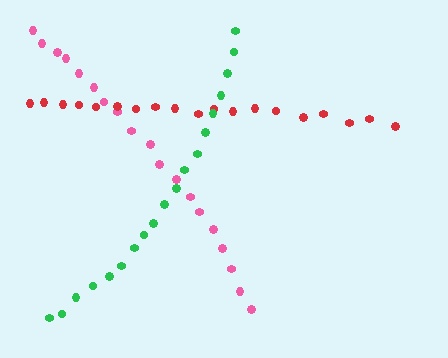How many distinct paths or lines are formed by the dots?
There are 3 distinct paths.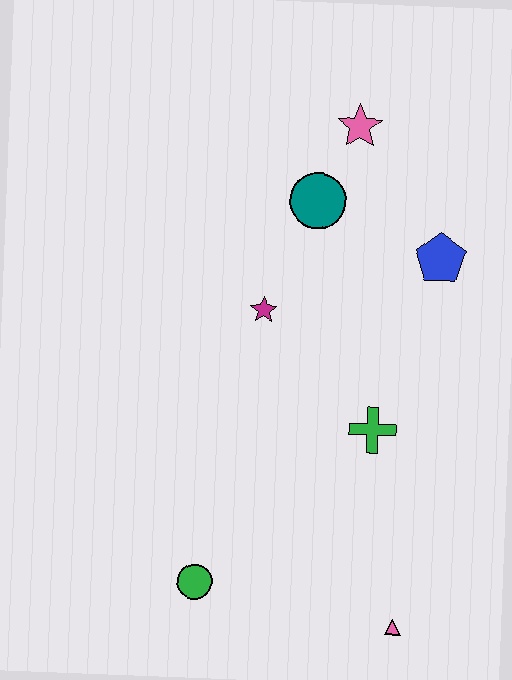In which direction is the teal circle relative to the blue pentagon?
The teal circle is to the left of the blue pentagon.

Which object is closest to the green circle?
The pink triangle is closest to the green circle.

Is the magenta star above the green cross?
Yes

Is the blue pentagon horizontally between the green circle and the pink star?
No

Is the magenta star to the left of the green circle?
No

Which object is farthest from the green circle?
The pink star is farthest from the green circle.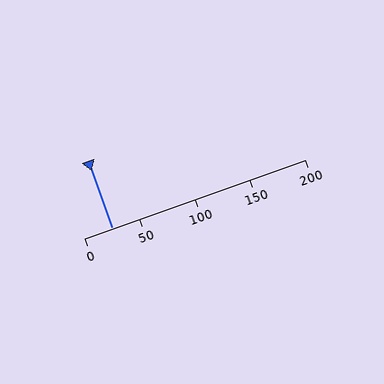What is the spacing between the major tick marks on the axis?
The major ticks are spaced 50 apart.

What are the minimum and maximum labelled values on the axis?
The axis runs from 0 to 200.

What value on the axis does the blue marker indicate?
The marker indicates approximately 25.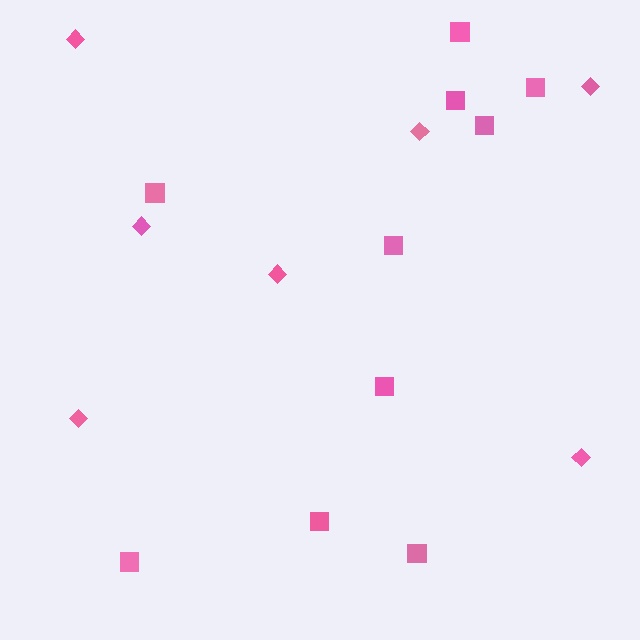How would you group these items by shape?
There are 2 groups: one group of diamonds (7) and one group of squares (10).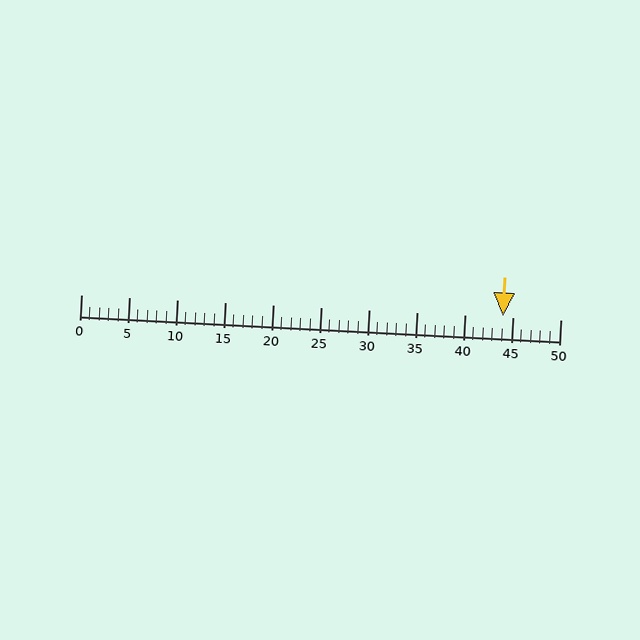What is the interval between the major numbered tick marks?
The major tick marks are spaced 5 units apart.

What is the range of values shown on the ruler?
The ruler shows values from 0 to 50.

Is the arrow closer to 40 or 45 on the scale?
The arrow is closer to 45.